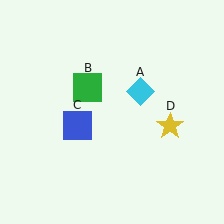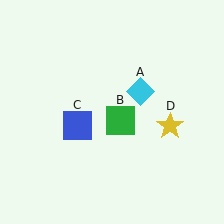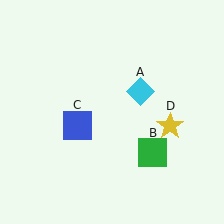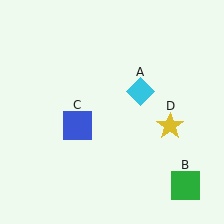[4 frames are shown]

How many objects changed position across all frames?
1 object changed position: green square (object B).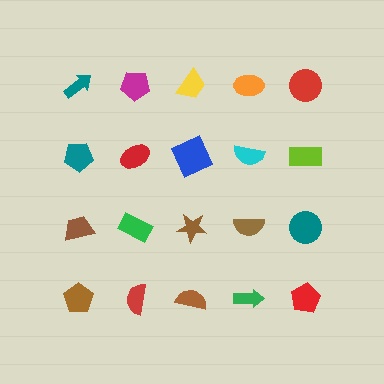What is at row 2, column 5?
A lime rectangle.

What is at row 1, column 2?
A magenta pentagon.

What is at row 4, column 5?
A red pentagon.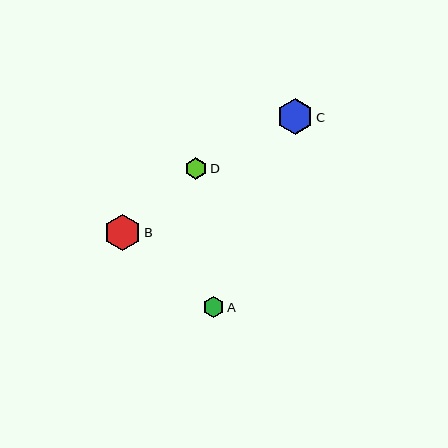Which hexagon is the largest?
Hexagon B is the largest with a size of approximately 37 pixels.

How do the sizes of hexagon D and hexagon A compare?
Hexagon D and hexagon A are approximately the same size.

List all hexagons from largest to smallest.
From largest to smallest: B, C, D, A.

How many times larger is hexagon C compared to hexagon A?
Hexagon C is approximately 1.7 times the size of hexagon A.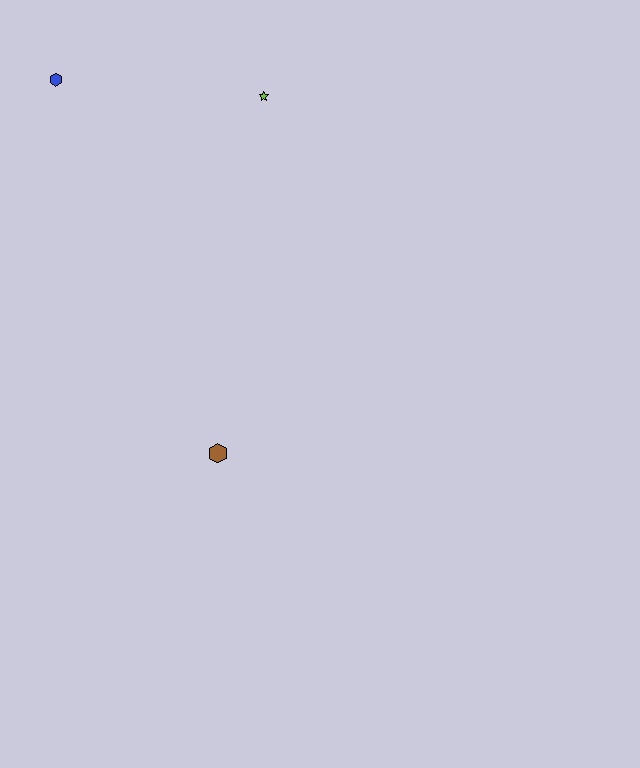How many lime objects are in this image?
There is 1 lime object.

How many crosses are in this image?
There are no crosses.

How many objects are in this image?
There are 3 objects.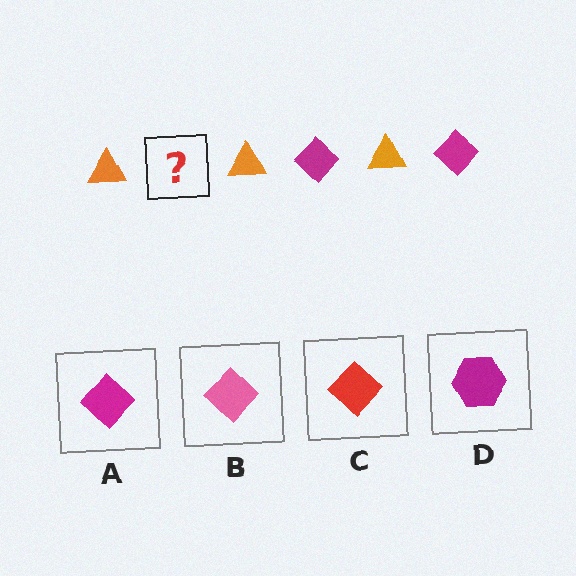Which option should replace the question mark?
Option A.